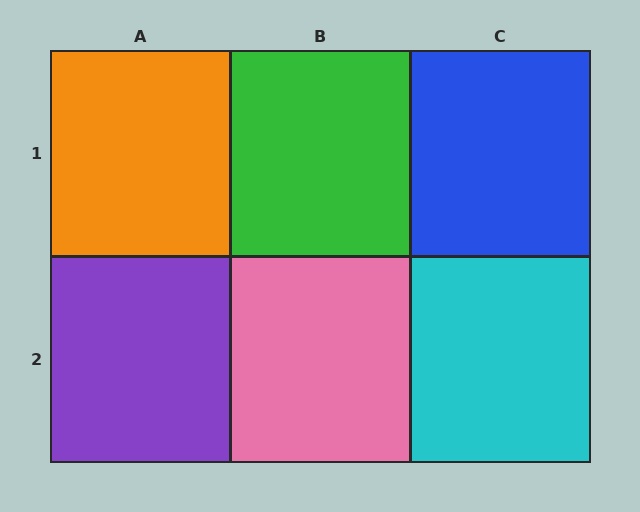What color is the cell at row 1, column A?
Orange.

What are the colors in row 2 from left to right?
Purple, pink, cyan.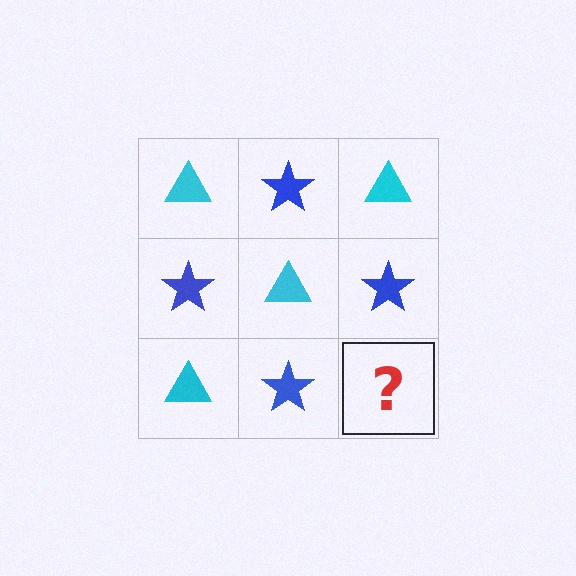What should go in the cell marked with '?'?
The missing cell should contain a cyan triangle.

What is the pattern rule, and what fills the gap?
The rule is that it alternates cyan triangle and blue star in a checkerboard pattern. The gap should be filled with a cyan triangle.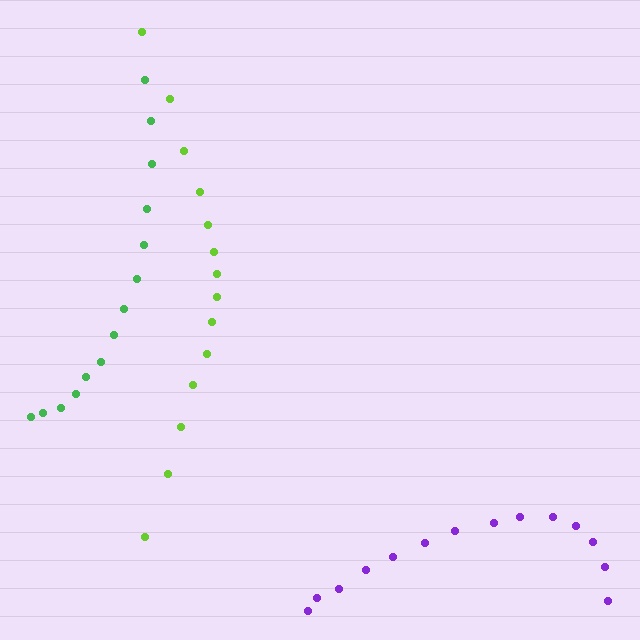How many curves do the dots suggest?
There are 3 distinct paths.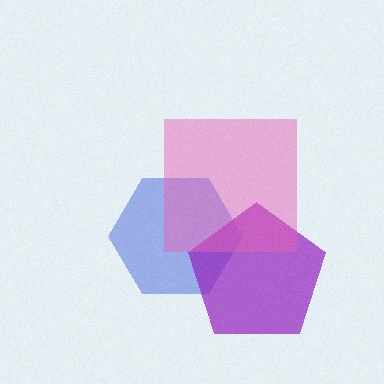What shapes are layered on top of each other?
The layered shapes are: a blue hexagon, a purple pentagon, a pink square.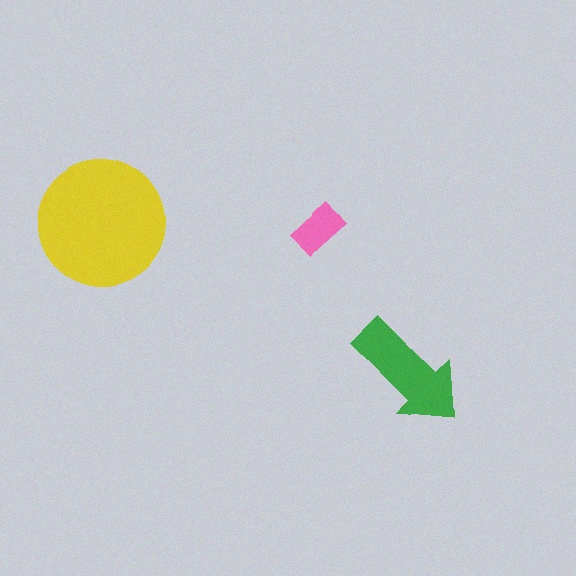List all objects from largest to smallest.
The yellow circle, the green arrow, the pink rectangle.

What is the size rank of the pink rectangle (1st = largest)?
3rd.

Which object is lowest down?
The green arrow is bottommost.